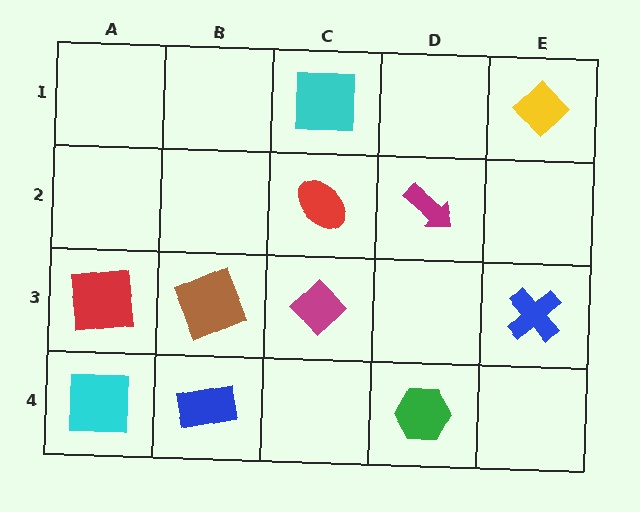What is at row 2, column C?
A red ellipse.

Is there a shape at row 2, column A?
No, that cell is empty.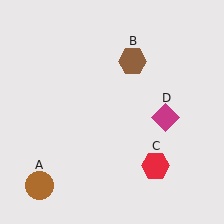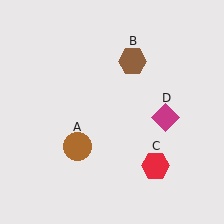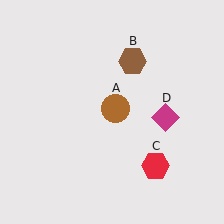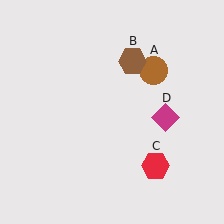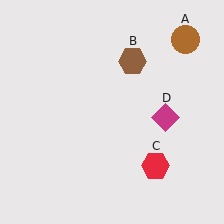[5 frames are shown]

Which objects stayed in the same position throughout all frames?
Brown hexagon (object B) and red hexagon (object C) and magenta diamond (object D) remained stationary.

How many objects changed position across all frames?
1 object changed position: brown circle (object A).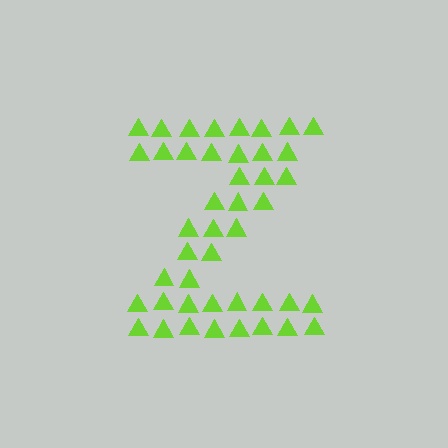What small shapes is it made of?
It is made of small triangles.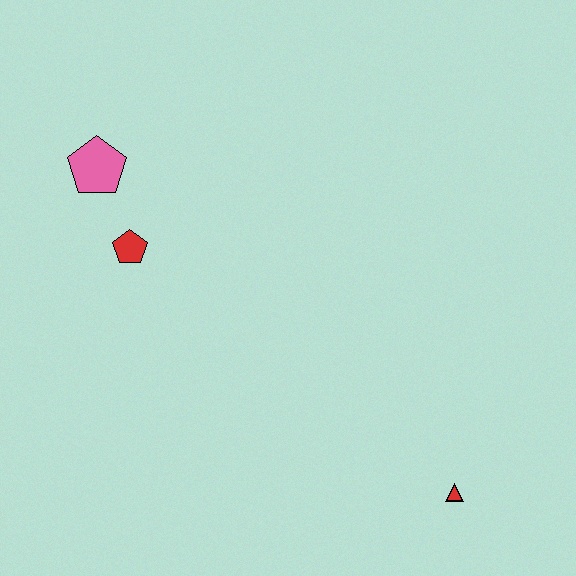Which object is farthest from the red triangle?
The pink pentagon is farthest from the red triangle.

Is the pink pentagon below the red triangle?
No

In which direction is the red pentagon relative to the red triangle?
The red pentagon is to the left of the red triangle.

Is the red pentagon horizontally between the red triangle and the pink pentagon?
Yes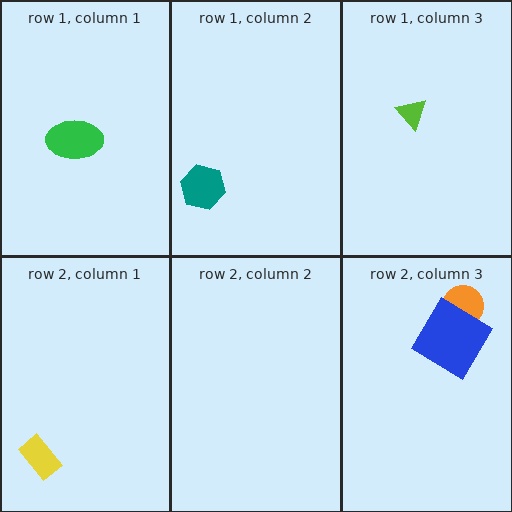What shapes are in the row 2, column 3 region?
The orange circle, the blue diamond.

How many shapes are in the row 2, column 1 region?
1.